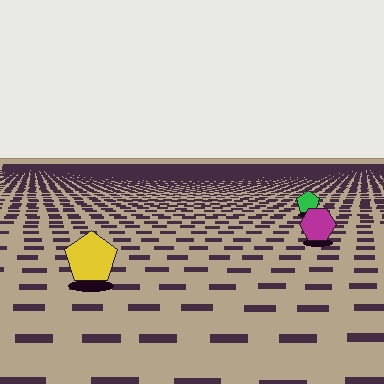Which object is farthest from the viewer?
The green pentagon is farthest from the viewer. It appears smaller and the ground texture around it is denser.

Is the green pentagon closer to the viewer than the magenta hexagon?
No. The magenta hexagon is closer — you can tell from the texture gradient: the ground texture is coarser near it.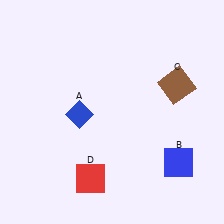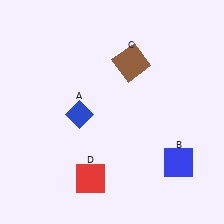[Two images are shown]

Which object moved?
The brown square (C) moved left.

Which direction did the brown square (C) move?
The brown square (C) moved left.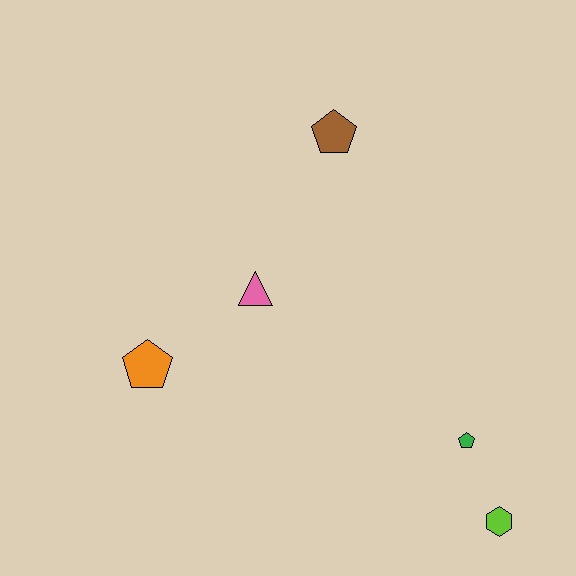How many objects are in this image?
There are 5 objects.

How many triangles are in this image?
There is 1 triangle.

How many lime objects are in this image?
There is 1 lime object.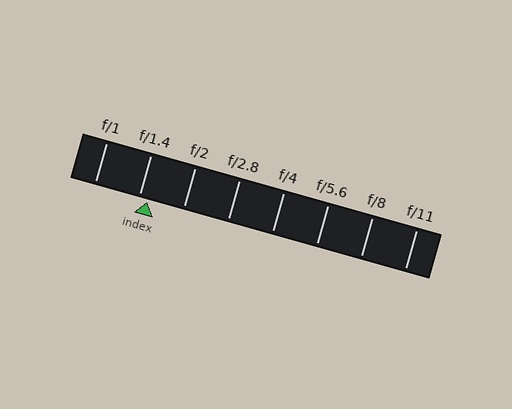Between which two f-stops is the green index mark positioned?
The index mark is between f/1.4 and f/2.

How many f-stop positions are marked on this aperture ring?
There are 8 f-stop positions marked.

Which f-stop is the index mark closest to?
The index mark is closest to f/1.4.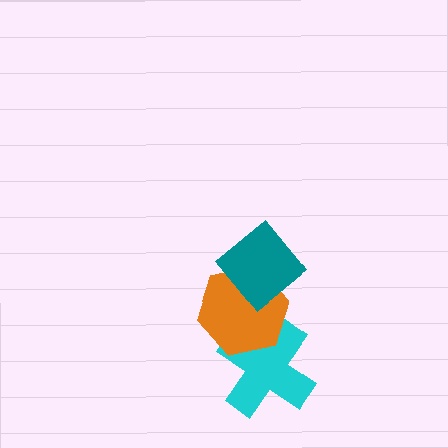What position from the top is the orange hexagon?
The orange hexagon is 2nd from the top.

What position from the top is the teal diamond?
The teal diamond is 1st from the top.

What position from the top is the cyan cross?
The cyan cross is 3rd from the top.